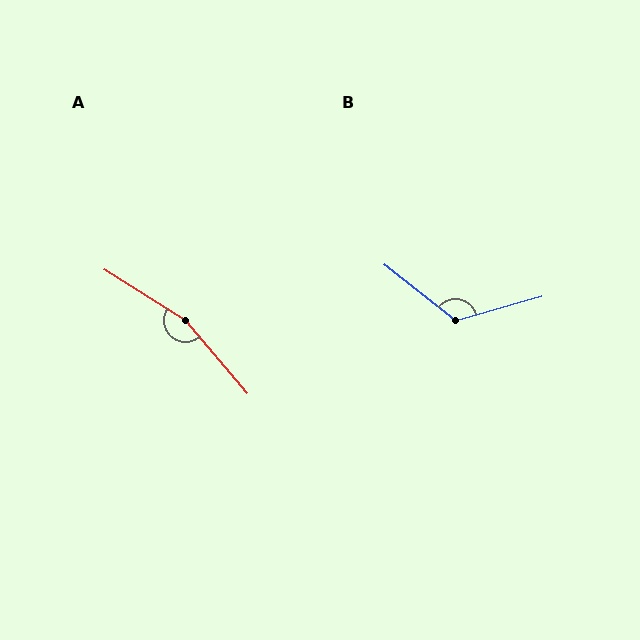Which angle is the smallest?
B, at approximately 126 degrees.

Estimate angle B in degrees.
Approximately 126 degrees.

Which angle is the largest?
A, at approximately 162 degrees.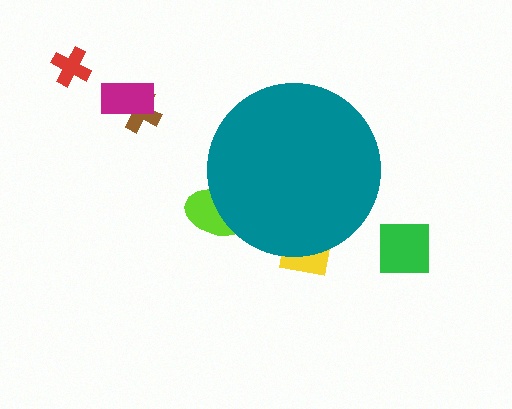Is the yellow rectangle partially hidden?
Yes, the yellow rectangle is partially hidden behind the teal circle.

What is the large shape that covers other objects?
A teal circle.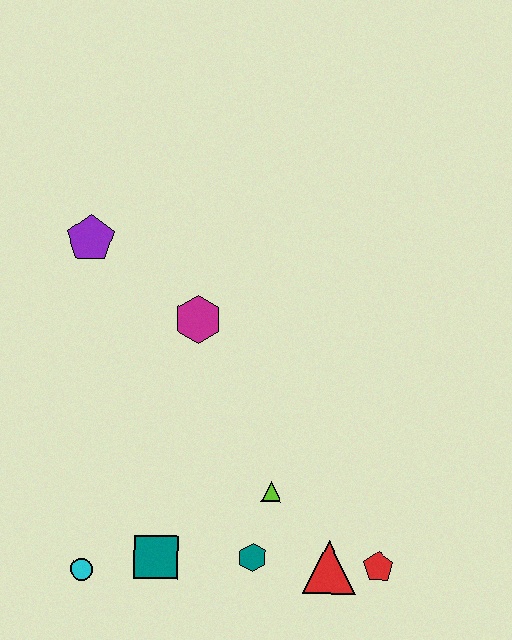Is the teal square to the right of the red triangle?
No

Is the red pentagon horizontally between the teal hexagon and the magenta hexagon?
No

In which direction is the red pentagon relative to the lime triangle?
The red pentagon is to the right of the lime triangle.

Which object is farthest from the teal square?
The purple pentagon is farthest from the teal square.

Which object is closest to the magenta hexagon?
The purple pentagon is closest to the magenta hexagon.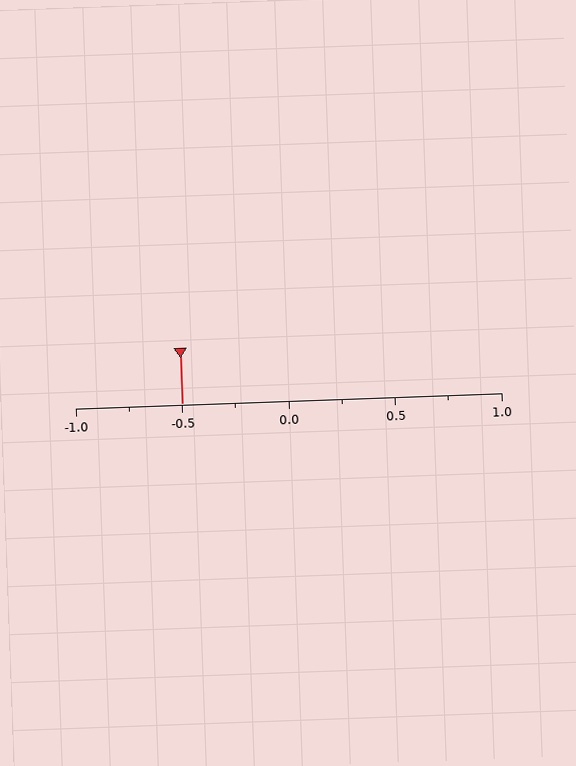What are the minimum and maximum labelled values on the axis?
The axis runs from -1.0 to 1.0.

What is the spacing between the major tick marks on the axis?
The major ticks are spaced 0.5 apart.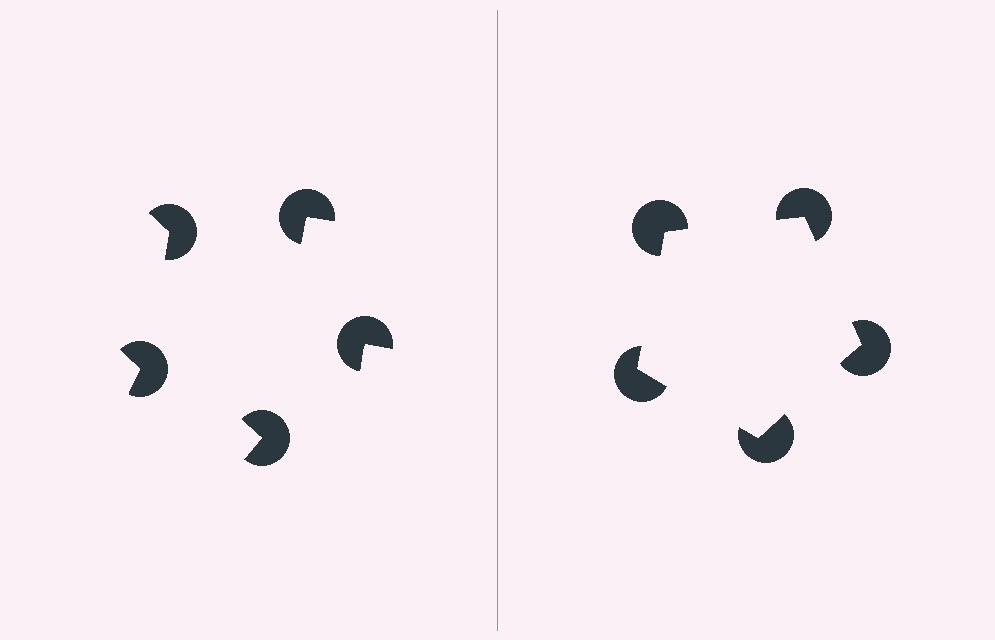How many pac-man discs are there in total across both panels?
10 — 5 on each side.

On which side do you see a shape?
An illusory pentagon appears on the right side. On the left side the wedge cuts are rotated, so no coherent shape forms.